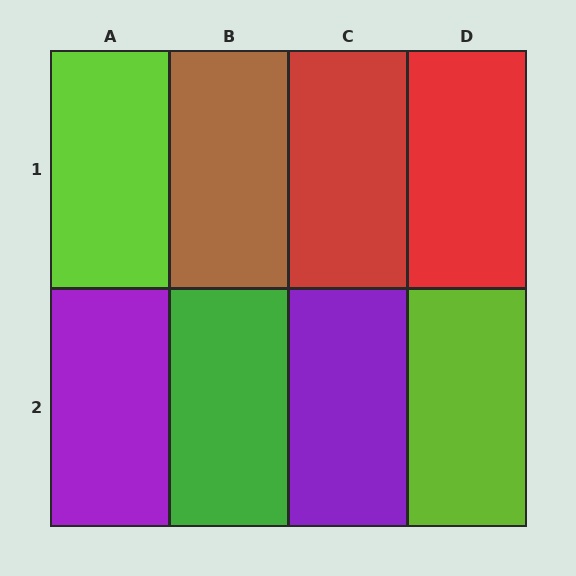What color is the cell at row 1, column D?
Red.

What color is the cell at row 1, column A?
Lime.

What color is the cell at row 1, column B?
Brown.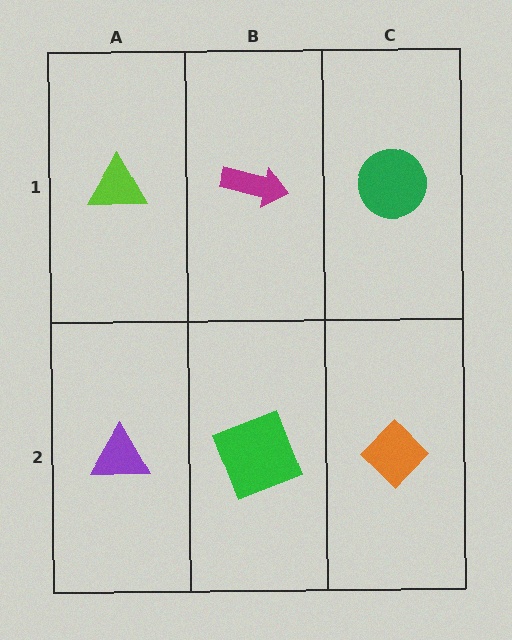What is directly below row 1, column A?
A purple triangle.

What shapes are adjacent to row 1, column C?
An orange diamond (row 2, column C), a magenta arrow (row 1, column B).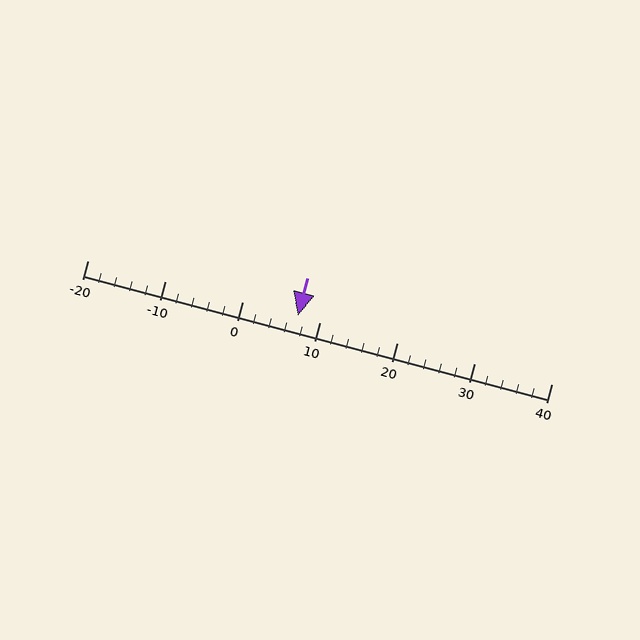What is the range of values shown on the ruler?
The ruler shows values from -20 to 40.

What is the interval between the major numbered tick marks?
The major tick marks are spaced 10 units apart.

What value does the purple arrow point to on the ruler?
The purple arrow points to approximately 7.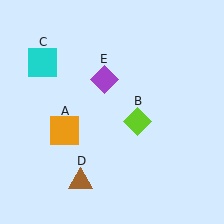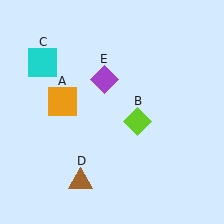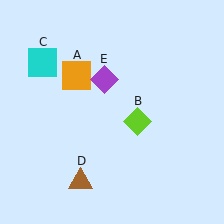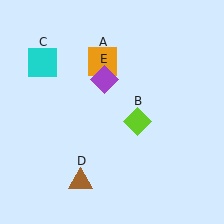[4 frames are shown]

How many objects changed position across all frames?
1 object changed position: orange square (object A).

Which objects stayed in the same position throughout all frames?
Lime diamond (object B) and cyan square (object C) and brown triangle (object D) and purple diamond (object E) remained stationary.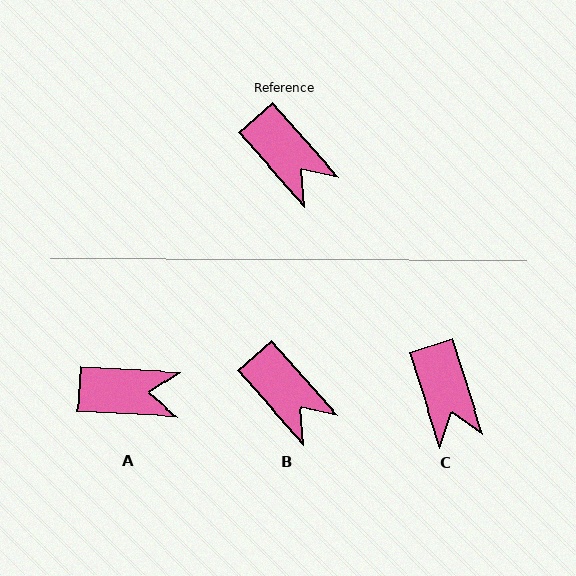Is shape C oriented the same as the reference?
No, it is off by about 24 degrees.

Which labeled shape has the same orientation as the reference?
B.